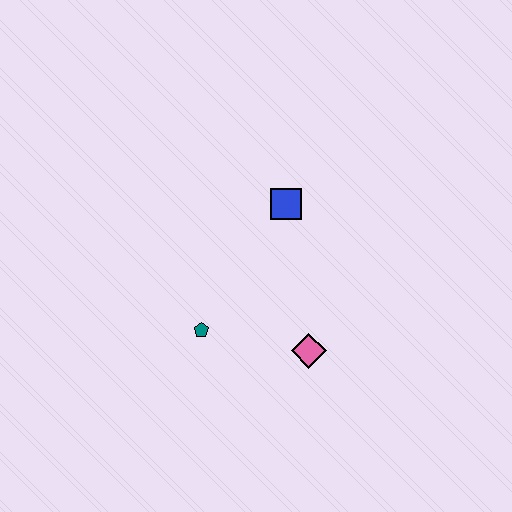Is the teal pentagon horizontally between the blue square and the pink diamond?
No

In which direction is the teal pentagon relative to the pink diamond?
The teal pentagon is to the left of the pink diamond.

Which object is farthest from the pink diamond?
The blue square is farthest from the pink diamond.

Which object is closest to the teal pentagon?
The pink diamond is closest to the teal pentagon.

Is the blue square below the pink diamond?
No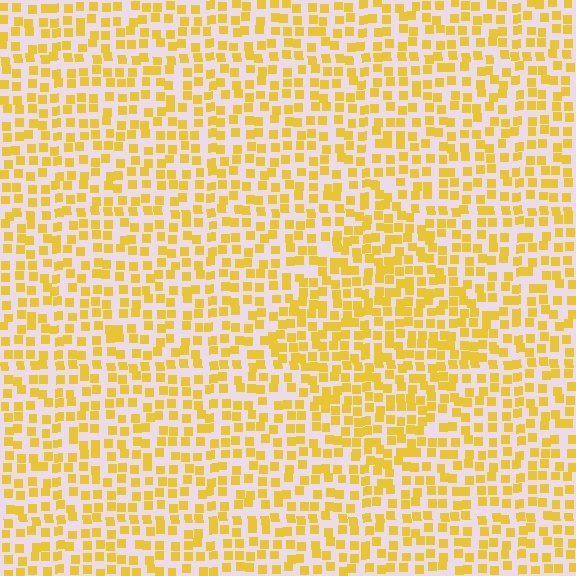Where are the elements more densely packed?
The elements are more densely packed inside the diamond boundary.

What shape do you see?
I see a diamond.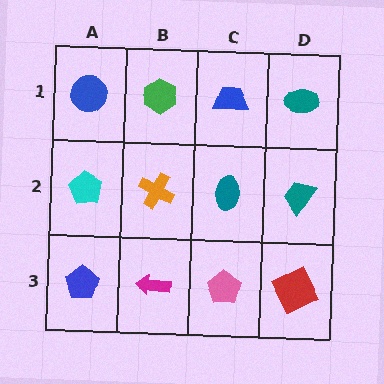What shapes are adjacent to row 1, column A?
A cyan pentagon (row 2, column A), a green hexagon (row 1, column B).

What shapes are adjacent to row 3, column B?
An orange cross (row 2, column B), a blue pentagon (row 3, column A), a pink pentagon (row 3, column C).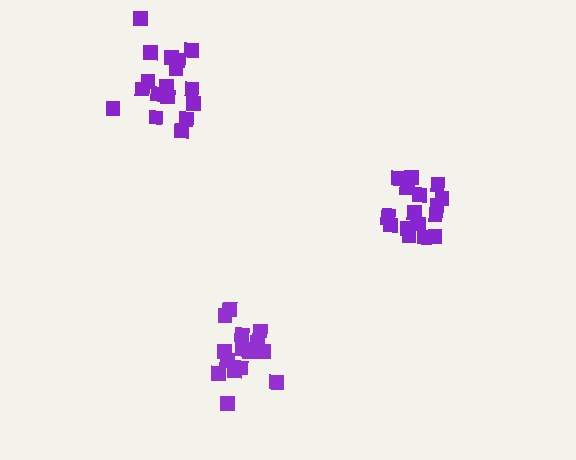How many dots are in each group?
Group 1: 16 dots, Group 2: 19 dots, Group 3: 18 dots (53 total).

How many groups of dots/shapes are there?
There are 3 groups.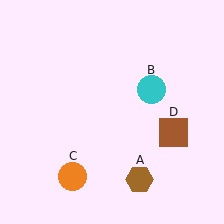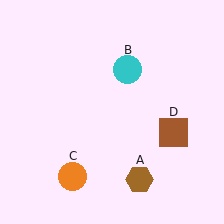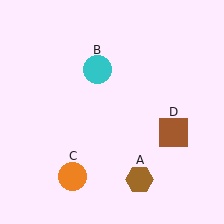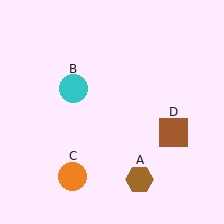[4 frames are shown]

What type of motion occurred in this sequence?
The cyan circle (object B) rotated counterclockwise around the center of the scene.